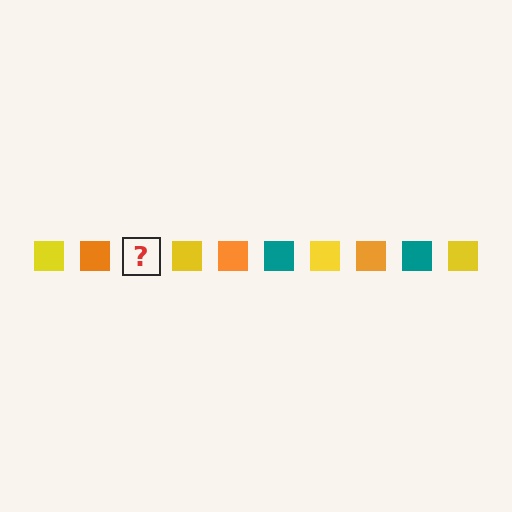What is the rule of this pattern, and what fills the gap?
The rule is that the pattern cycles through yellow, orange, teal squares. The gap should be filled with a teal square.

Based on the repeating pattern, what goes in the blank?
The blank should be a teal square.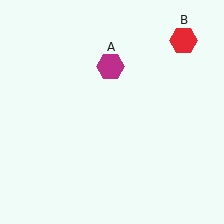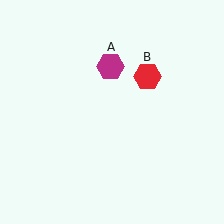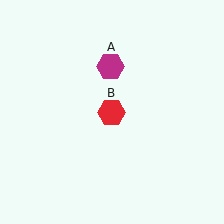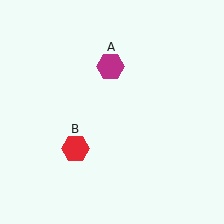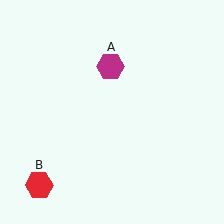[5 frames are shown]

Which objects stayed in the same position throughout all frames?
Magenta hexagon (object A) remained stationary.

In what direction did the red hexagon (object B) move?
The red hexagon (object B) moved down and to the left.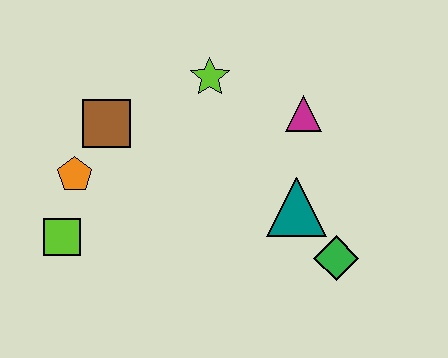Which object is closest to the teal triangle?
The green diamond is closest to the teal triangle.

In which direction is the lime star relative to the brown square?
The lime star is to the right of the brown square.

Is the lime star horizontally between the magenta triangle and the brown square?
Yes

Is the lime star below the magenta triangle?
No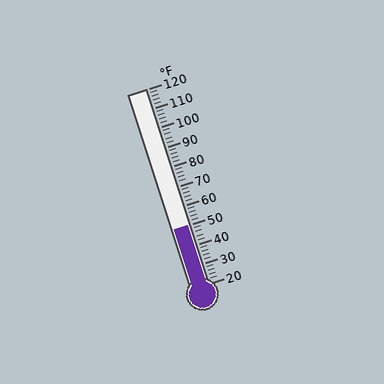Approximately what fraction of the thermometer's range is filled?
The thermometer is filled to approximately 30% of its range.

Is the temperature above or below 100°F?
The temperature is below 100°F.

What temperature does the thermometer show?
The thermometer shows approximately 50°F.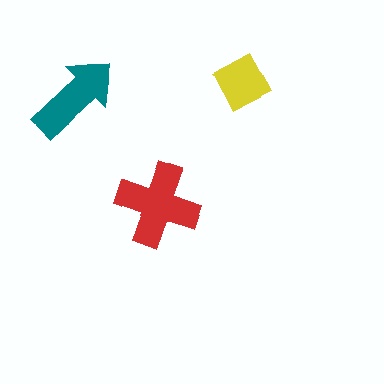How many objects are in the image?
There are 3 objects in the image.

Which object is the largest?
The red cross.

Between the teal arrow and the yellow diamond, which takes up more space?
The teal arrow.